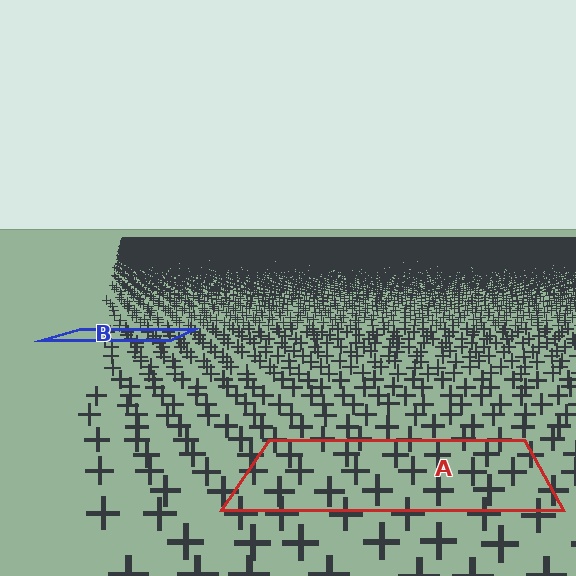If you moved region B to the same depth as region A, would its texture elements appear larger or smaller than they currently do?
They would appear larger. At a closer depth, the same texture elements are projected at a bigger on-screen size.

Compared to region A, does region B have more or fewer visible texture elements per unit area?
Region B has more texture elements per unit area — they are packed more densely because it is farther away.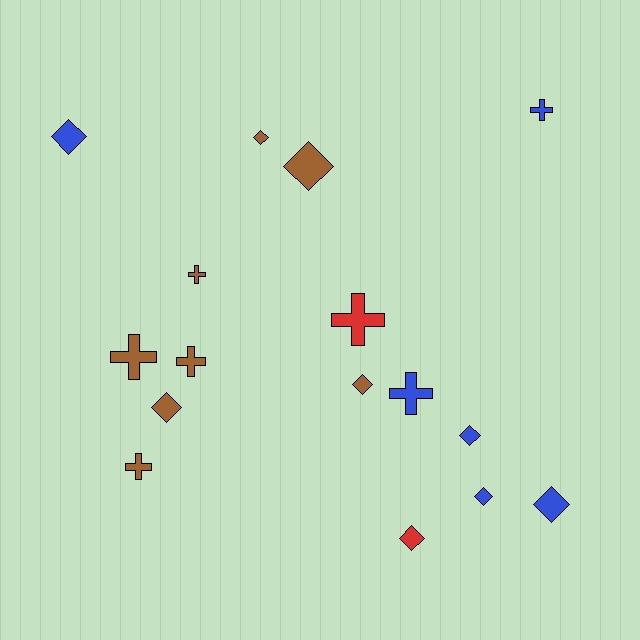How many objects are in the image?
There are 16 objects.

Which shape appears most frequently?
Diamond, with 9 objects.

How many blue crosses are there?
There are 2 blue crosses.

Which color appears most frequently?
Brown, with 8 objects.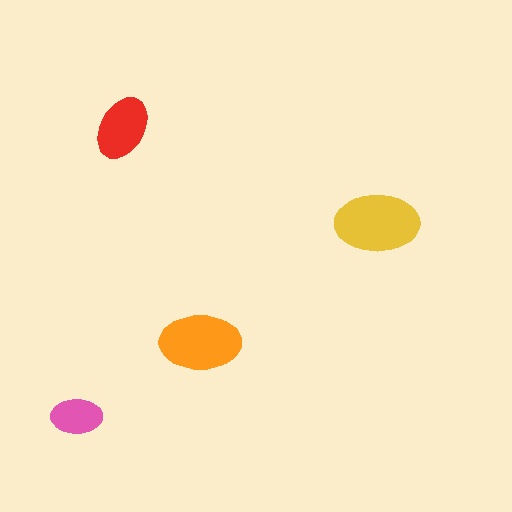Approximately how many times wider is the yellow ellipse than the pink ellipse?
About 1.5 times wider.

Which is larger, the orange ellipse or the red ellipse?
The orange one.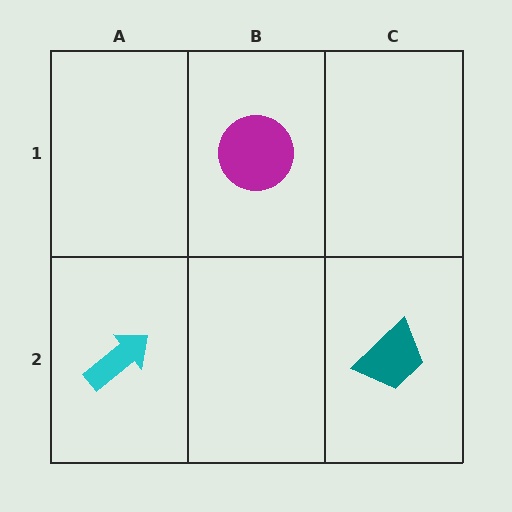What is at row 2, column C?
A teal trapezoid.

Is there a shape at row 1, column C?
No, that cell is empty.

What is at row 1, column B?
A magenta circle.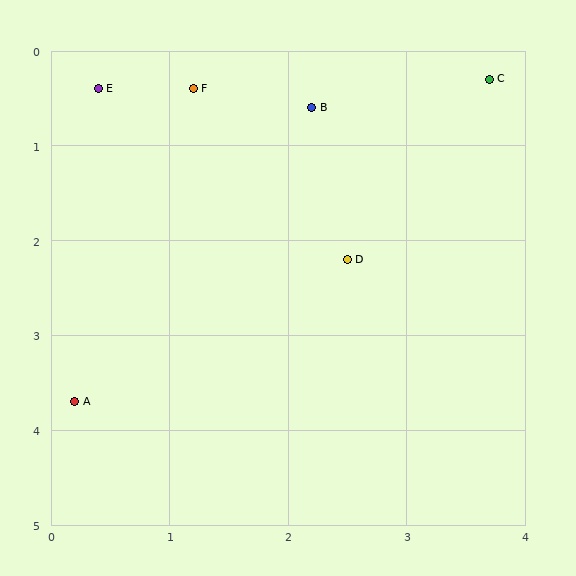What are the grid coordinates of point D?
Point D is at approximately (2.5, 2.2).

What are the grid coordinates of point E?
Point E is at approximately (0.4, 0.4).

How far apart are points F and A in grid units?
Points F and A are about 3.4 grid units apart.